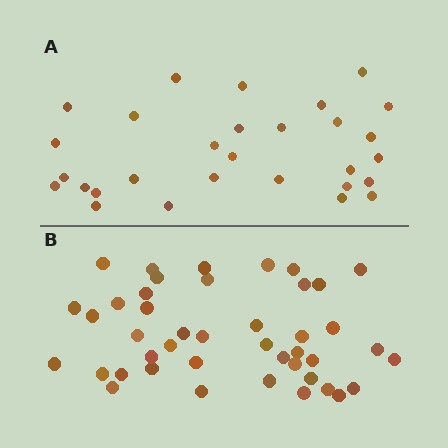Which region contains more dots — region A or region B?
Region B (the bottom region) has more dots.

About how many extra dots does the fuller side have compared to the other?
Region B has approximately 15 more dots than region A.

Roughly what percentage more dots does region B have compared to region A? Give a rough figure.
About 50% more.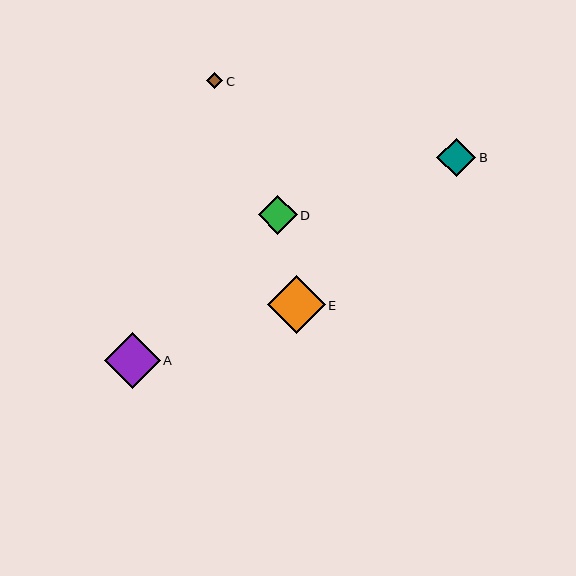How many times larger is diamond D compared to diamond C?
Diamond D is approximately 2.5 times the size of diamond C.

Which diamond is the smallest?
Diamond C is the smallest with a size of approximately 16 pixels.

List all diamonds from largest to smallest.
From largest to smallest: E, A, D, B, C.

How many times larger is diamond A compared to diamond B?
Diamond A is approximately 1.4 times the size of diamond B.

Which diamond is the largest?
Diamond E is the largest with a size of approximately 58 pixels.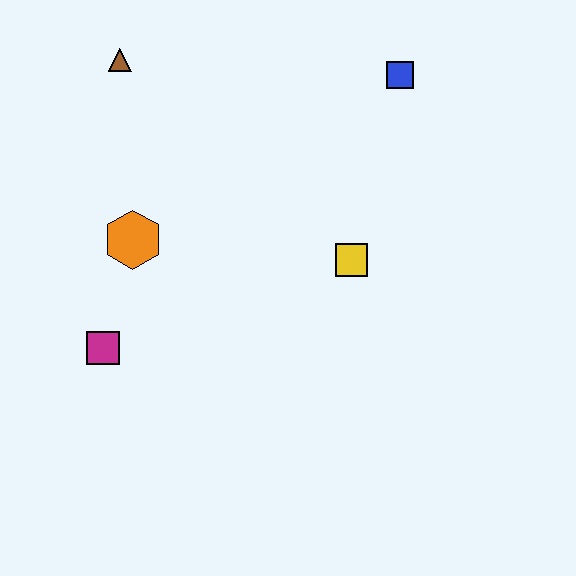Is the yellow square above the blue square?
No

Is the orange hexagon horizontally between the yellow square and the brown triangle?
Yes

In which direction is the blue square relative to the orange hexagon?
The blue square is to the right of the orange hexagon.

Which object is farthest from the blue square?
The magenta square is farthest from the blue square.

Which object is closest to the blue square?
The yellow square is closest to the blue square.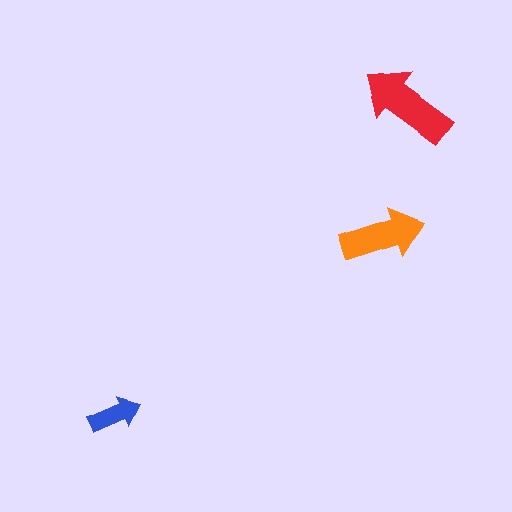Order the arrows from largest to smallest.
the red one, the orange one, the blue one.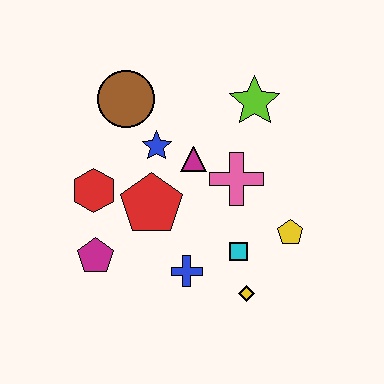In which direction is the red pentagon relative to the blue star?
The red pentagon is below the blue star.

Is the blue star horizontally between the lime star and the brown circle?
Yes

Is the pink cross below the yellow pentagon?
No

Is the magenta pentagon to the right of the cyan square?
No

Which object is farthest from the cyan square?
The brown circle is farthest from the cyan square.